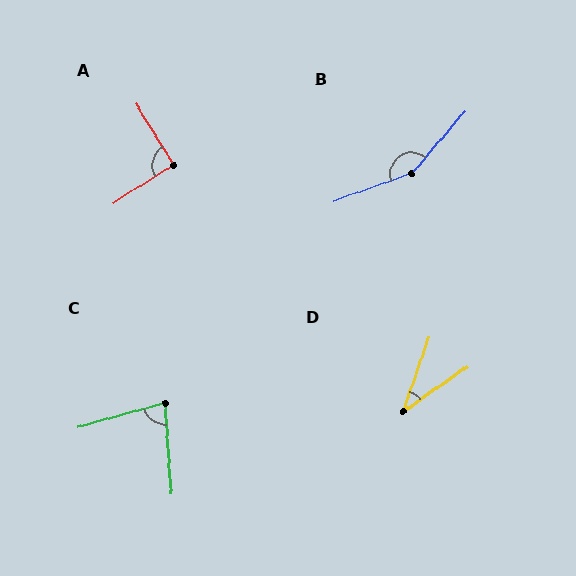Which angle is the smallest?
D, at approximately 37 degrees.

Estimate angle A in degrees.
Approximately 91 degrees.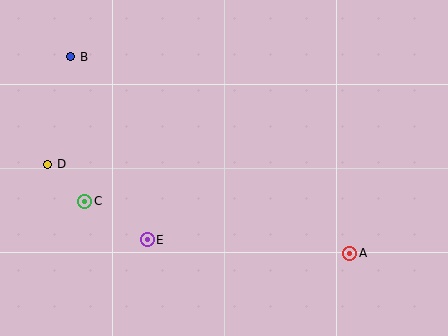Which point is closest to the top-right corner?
Point A is closest to the top-right corner.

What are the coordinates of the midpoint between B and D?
The midpoint between B and D is at (59, 111).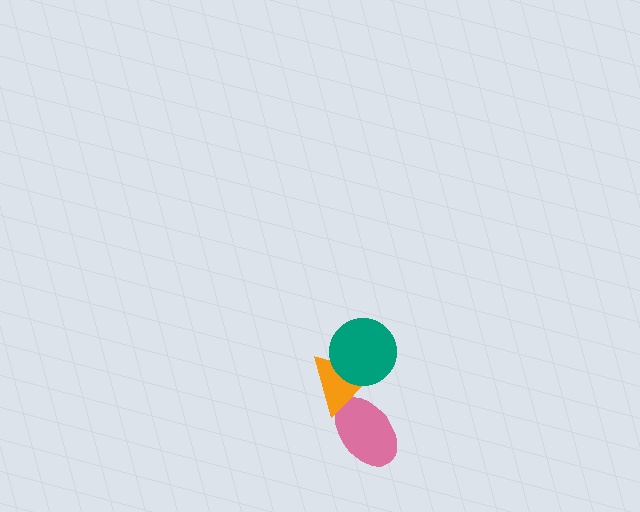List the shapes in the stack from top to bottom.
From top to bottom: the teal circle, the orange triangle, the pink ellipse.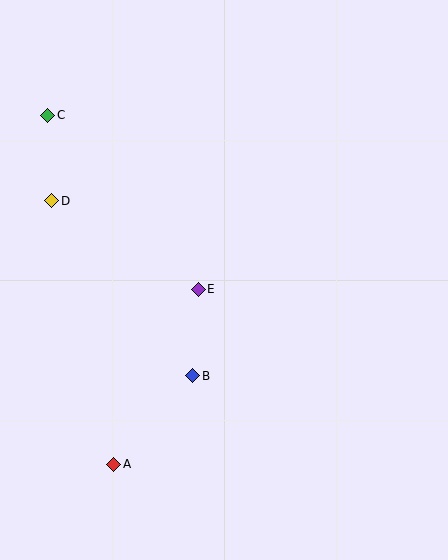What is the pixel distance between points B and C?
The distance between B and C is 298 pixels.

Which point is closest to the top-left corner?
Point C is closest to the top-left corner.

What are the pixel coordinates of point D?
Point D is at (52, 201).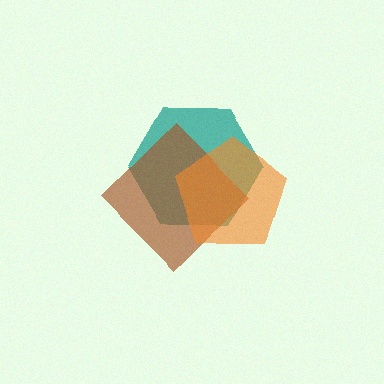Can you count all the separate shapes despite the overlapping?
Yes, there are 3 separate shapes.